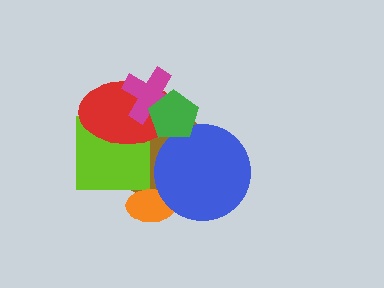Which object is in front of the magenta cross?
The green pentagon is in front of the magenta cross.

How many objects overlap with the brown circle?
6 objects overlap with the brown circle.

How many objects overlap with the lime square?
2 objects overlap with the lime square.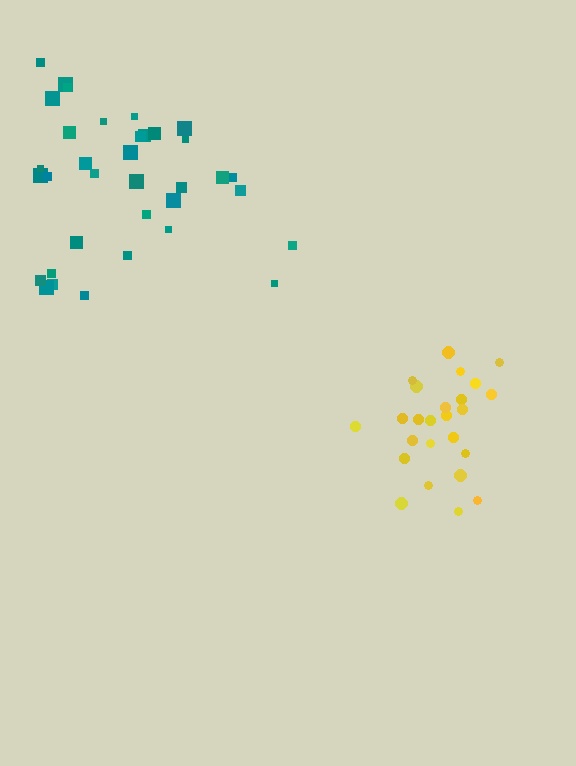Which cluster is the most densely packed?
Yellow.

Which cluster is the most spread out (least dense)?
Teal.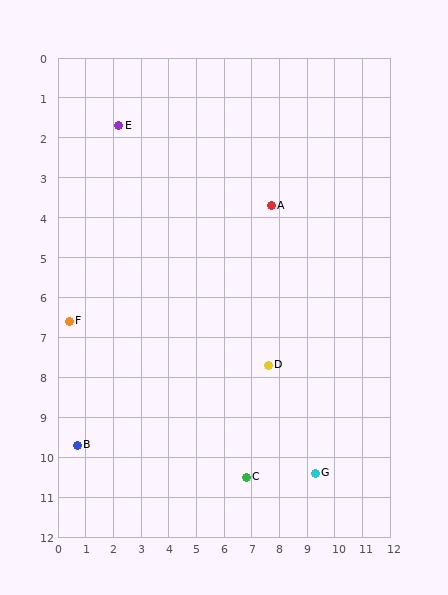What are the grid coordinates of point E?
Point E is at approximately (2.2, 1.7).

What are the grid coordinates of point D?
Point D is at approximately (7.6, 7.7).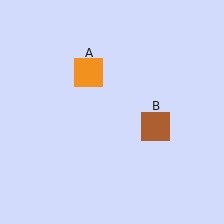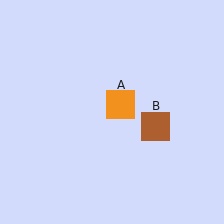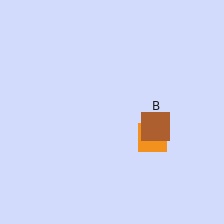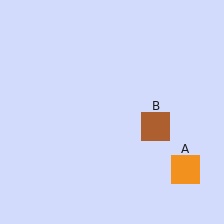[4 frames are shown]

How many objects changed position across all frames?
1 object changed position: orange square (object A).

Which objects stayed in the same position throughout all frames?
Brown square (object B) remained stationary.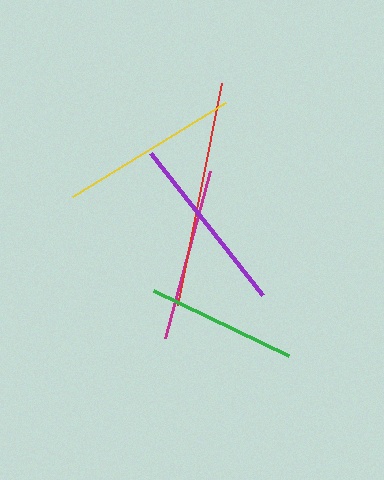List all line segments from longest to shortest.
From longest to shortest: red, purple, yellow, magenta, green.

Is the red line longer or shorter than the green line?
The red line is longer than the green line.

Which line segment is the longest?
The red line is the longest at approximately 227 pixels.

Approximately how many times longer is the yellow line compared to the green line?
The yellow line is approximately 1.2 times the length of the green line.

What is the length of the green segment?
The green segment is approximately 150 pixels long.